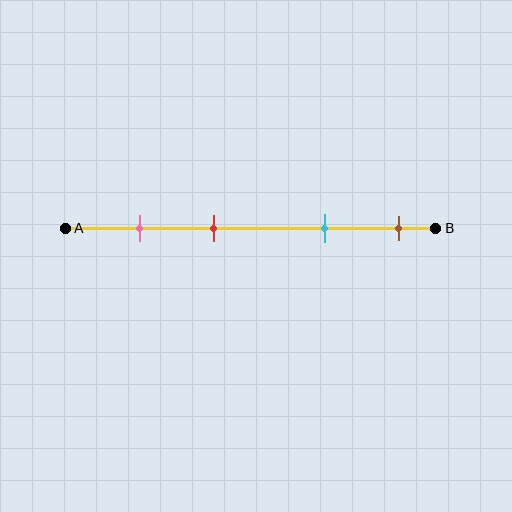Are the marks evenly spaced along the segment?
No, the marks are not evenly spaced.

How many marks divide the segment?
There are 4 marks dividing the segment.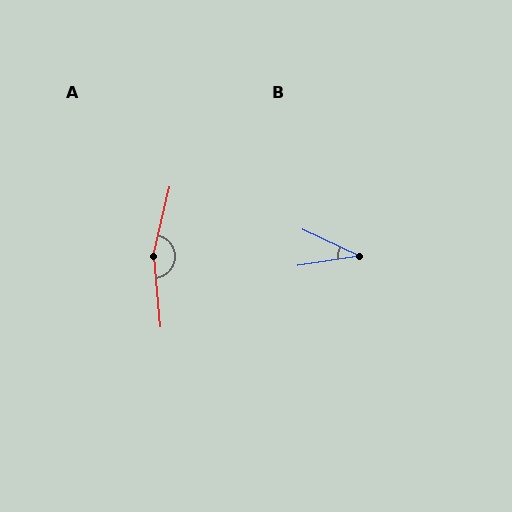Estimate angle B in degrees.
Approximately 34 degrees.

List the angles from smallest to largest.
B (34°), A (161°).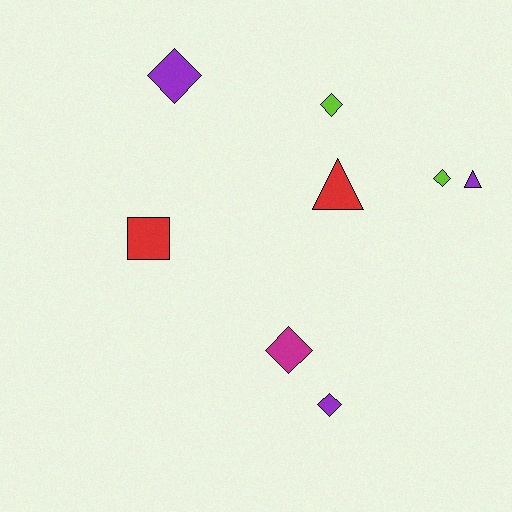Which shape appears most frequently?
Diamond, with 5 objects.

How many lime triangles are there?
There are no lime triangles.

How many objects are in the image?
There are 8 objects.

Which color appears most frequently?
Purple, with 3 objects.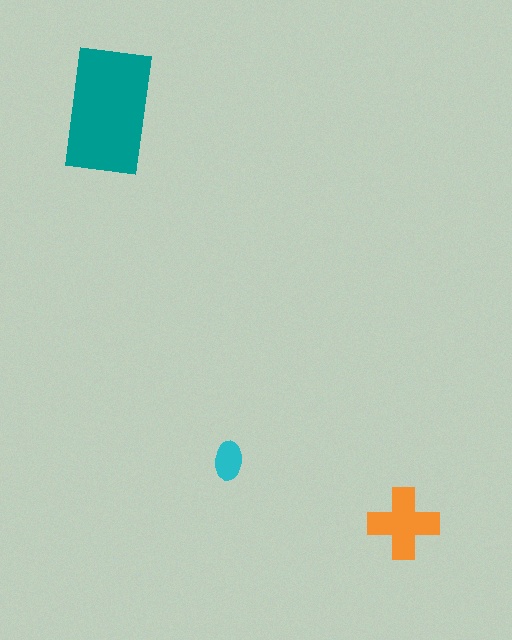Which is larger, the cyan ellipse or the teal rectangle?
The teal rectangle.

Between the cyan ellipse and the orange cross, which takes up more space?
The orange cross.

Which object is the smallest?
The cyan ellipse.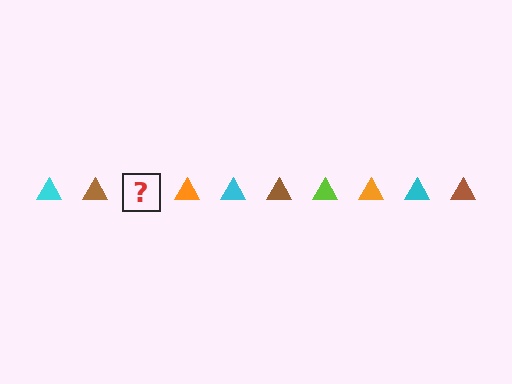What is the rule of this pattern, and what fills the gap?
The rule is that the pattern cycles through cyan, brown, lime, orange triangles. The gap should be filled with a lime triangle.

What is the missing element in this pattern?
The missing element is a lime triangle.